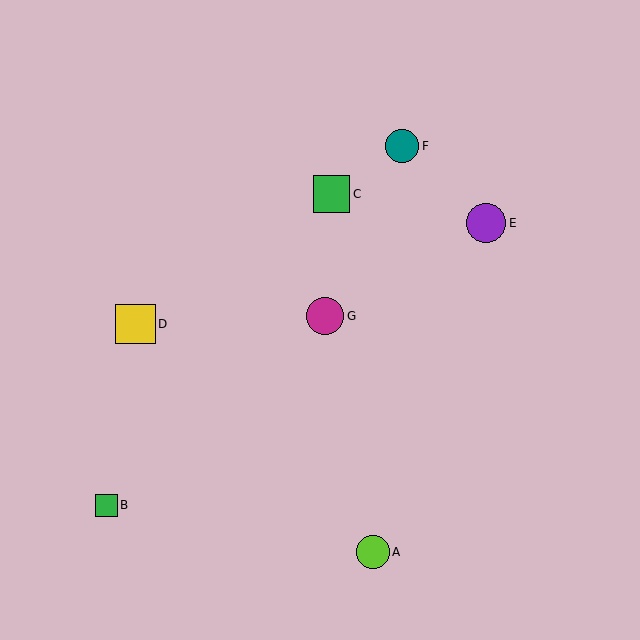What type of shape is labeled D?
Shape D is a yellow square.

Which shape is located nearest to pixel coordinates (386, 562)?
The lime circle (labeled A) at (373, 552) is nearest to that location.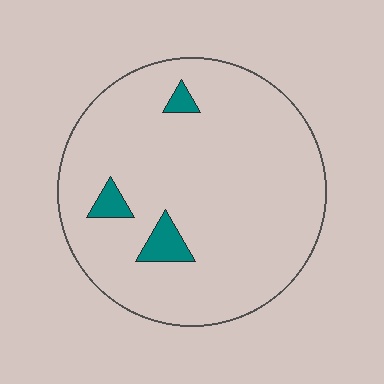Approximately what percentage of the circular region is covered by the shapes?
Approximately 5%.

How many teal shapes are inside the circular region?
3.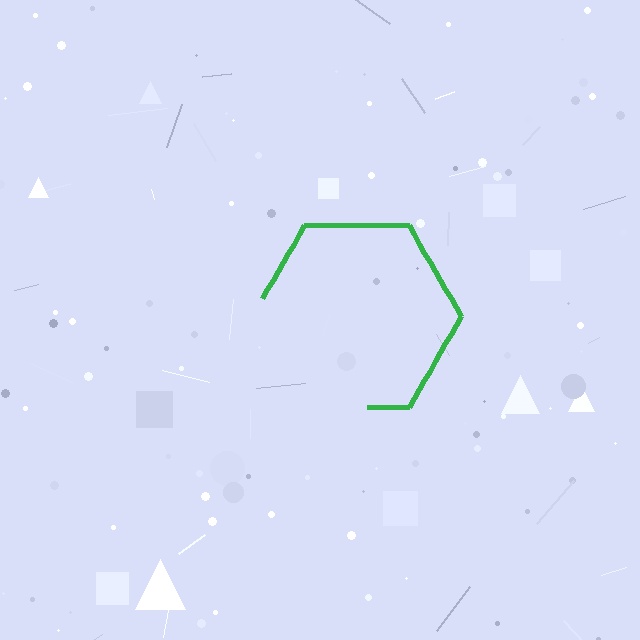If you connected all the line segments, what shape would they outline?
They would outline a hexagon.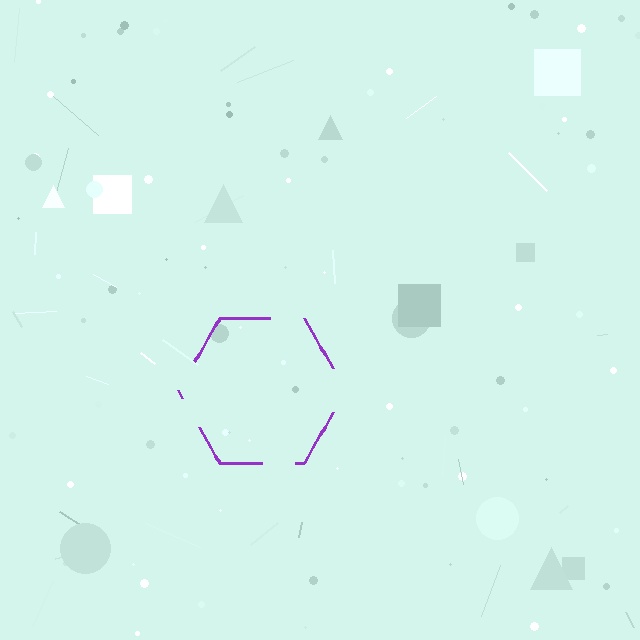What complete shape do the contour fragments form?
The contour fragments form a hexagon.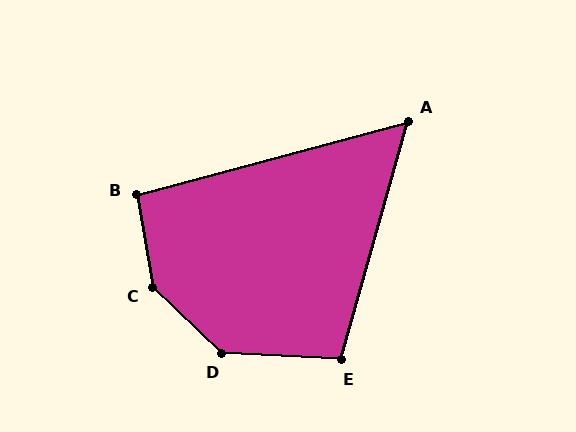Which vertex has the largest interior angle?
C, at approximately 144 degrees.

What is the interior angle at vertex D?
Approximately 139 degrees (obtuse).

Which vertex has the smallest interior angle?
A, at approximately 59 degrees.